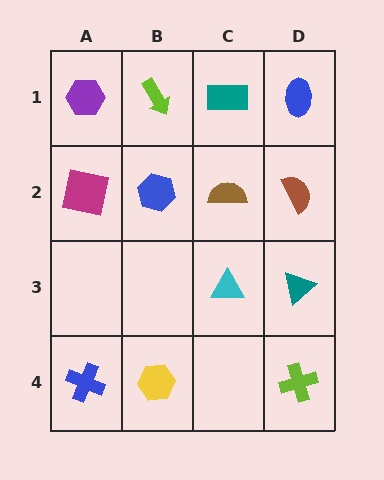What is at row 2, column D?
A brown semicircle.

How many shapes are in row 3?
2 shapes.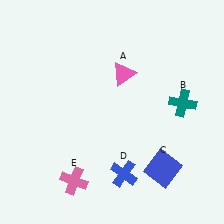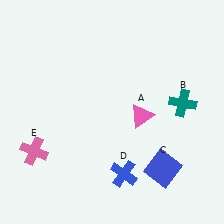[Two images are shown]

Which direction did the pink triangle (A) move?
The pink triangle (A) moved down.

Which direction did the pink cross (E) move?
The pink cross (E) moved left.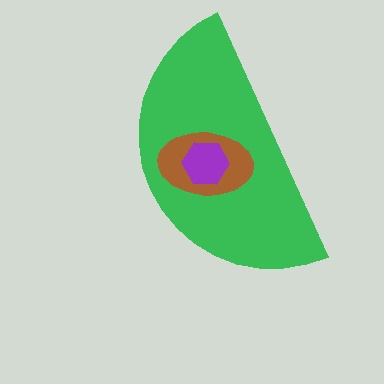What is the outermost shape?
The green semicircle.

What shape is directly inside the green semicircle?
The brown ellipse.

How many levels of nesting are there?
3.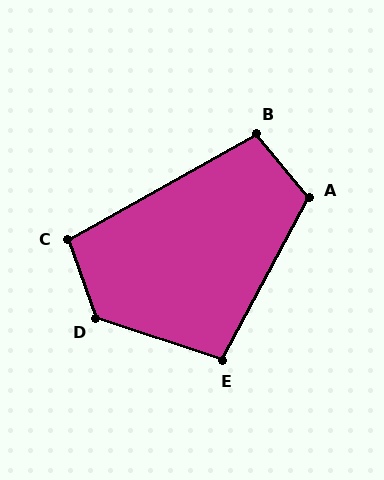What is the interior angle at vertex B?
Approximately 100 degrees (obtuse).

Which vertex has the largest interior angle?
D, at approximately 128 degrees.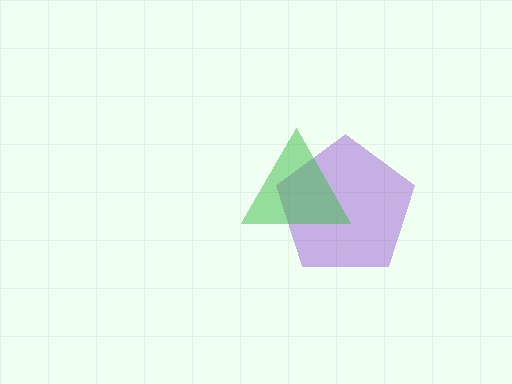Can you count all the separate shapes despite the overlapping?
Yes, there are 2 separate shapes.